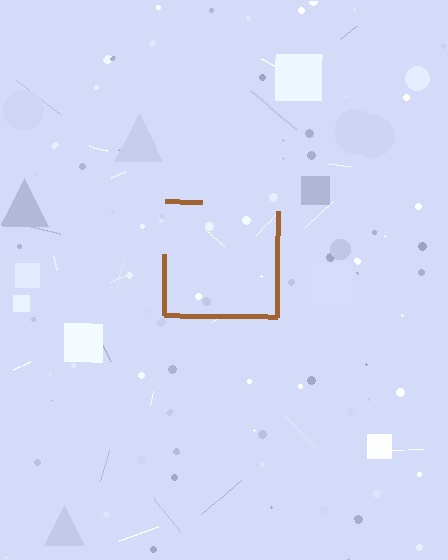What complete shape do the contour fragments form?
The contour fragments form a square.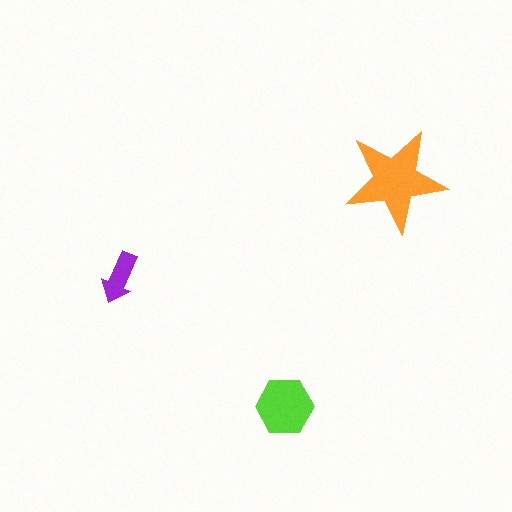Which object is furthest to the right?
The orange star is rightmost.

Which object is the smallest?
The purple arrow.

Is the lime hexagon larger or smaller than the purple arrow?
Larger.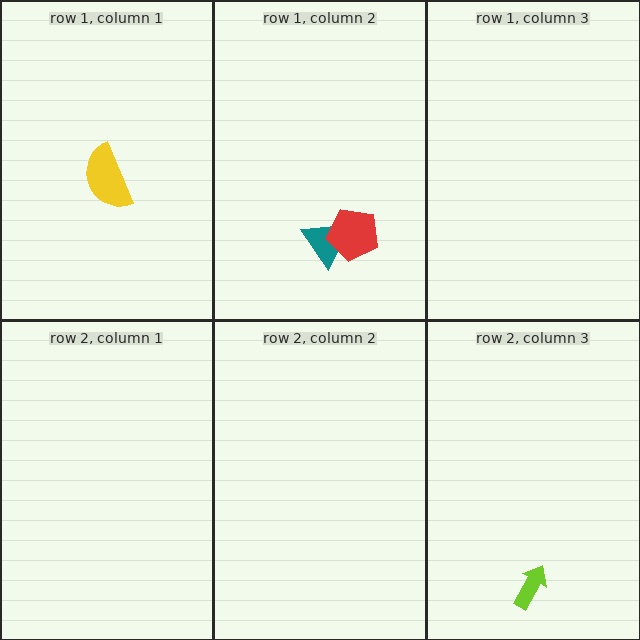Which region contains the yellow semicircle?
The row 1, column 1 region.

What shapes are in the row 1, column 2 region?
The teal triangle, the red pentagon.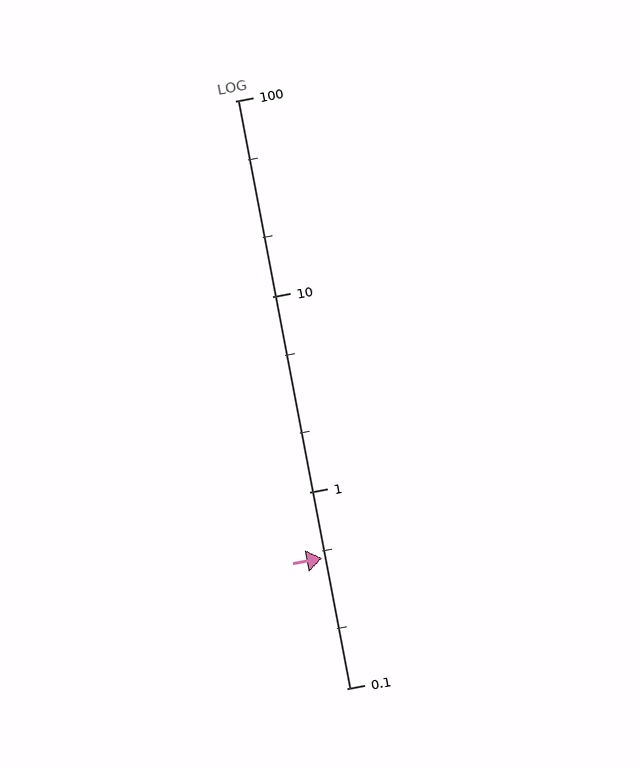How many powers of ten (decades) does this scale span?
The scale spans 3 decades, from 0.1 to 100.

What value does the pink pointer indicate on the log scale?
The pointer indicates approximately 0.46.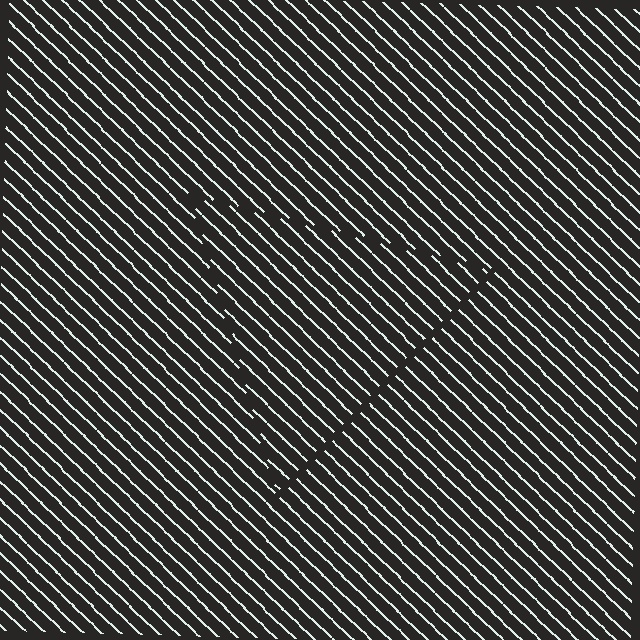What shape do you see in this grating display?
An illusory triangle. The interior of the shape contains the same grating, shifted by half a period — the contour is defined by the phase discontinuity where line-ends from the inner and outer gratings abut.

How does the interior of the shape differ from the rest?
The interior of the shape contains the same grating, shifted by half a period — the contour is defined by the phase discontinuity where line-ends from the inner and outer gratings abut.